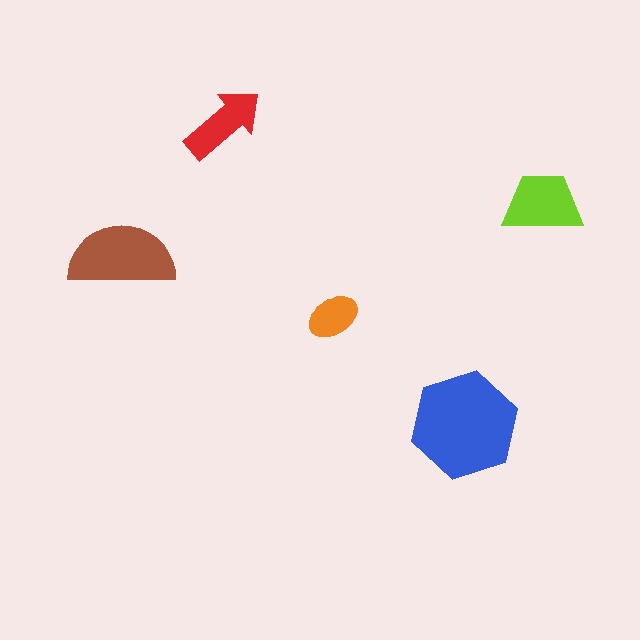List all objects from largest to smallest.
The blue hexagon, the brown semicircle, the lime trapezoid, the red arrow, the orange ellipse.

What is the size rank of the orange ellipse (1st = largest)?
5th.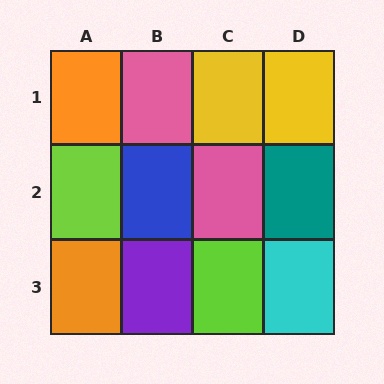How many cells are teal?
1 cell is teal.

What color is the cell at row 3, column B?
Purple.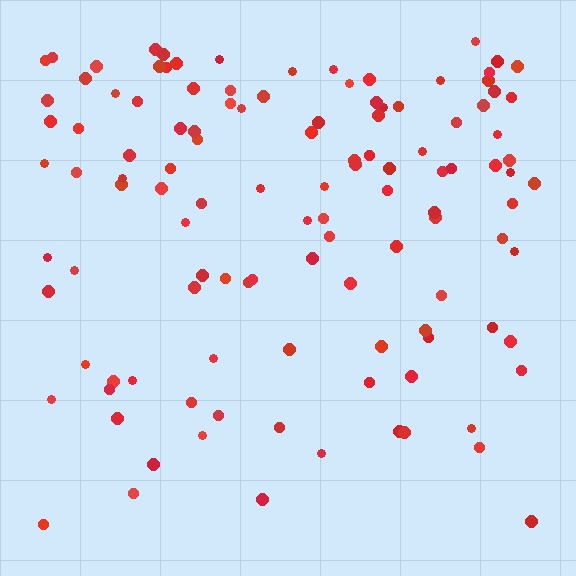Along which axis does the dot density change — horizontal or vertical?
Vertical.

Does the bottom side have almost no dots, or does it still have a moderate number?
Still a moderate number, just noticeably fewer than the top.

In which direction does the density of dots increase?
From bottom to top, with the top side densest.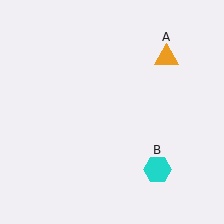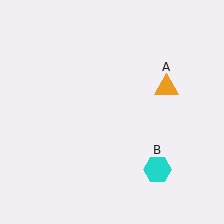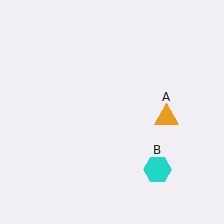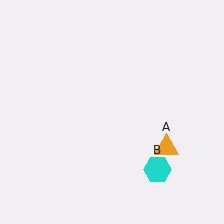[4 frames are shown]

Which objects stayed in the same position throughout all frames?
Cyan hexagon (object B) remained stationary.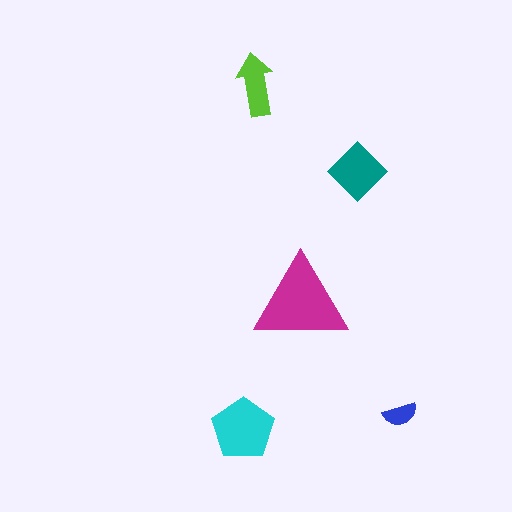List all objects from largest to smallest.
The magenta triangle, the cyan pentagon, the teal diamond, the lime arrow, the blue semicircle.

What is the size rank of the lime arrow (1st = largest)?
4th.